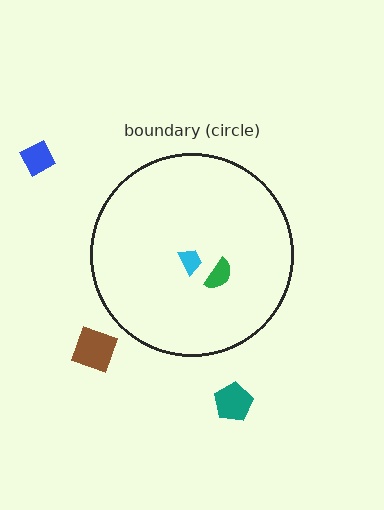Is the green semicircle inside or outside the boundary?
Inside.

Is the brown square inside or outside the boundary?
Outside.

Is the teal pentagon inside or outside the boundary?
Outside.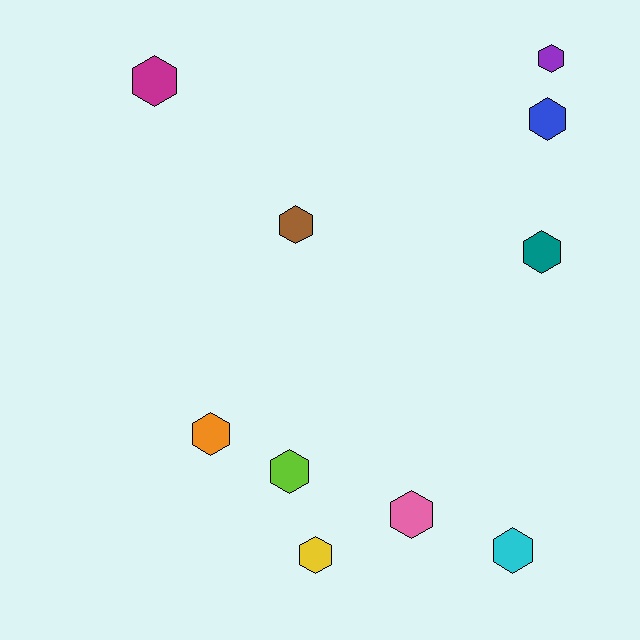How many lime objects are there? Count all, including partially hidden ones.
There is 1 lime object.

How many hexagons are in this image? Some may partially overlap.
There are 10 hexagons.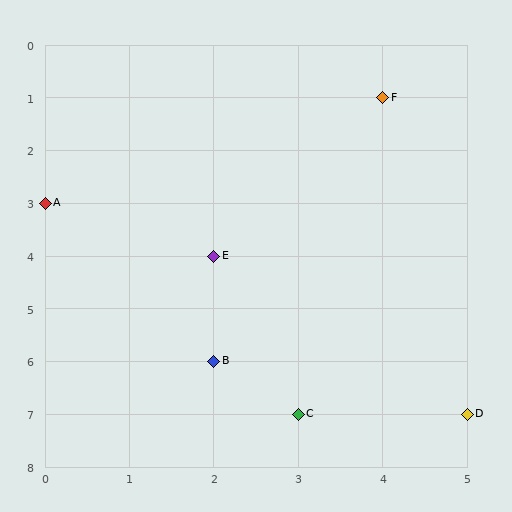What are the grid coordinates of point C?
Point C is at grid coordinates (3, 7).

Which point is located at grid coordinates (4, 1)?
Point F is at (4, 1).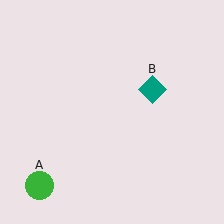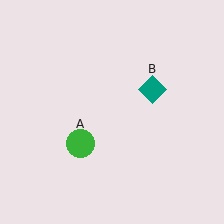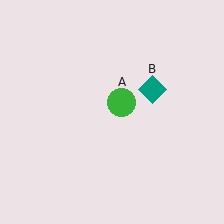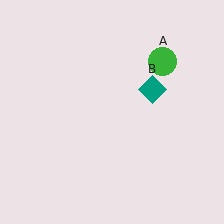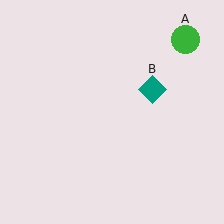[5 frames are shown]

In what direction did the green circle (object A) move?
The green circle (object A) moved up and to the right.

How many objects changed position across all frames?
1 object changed position: green circle (object A).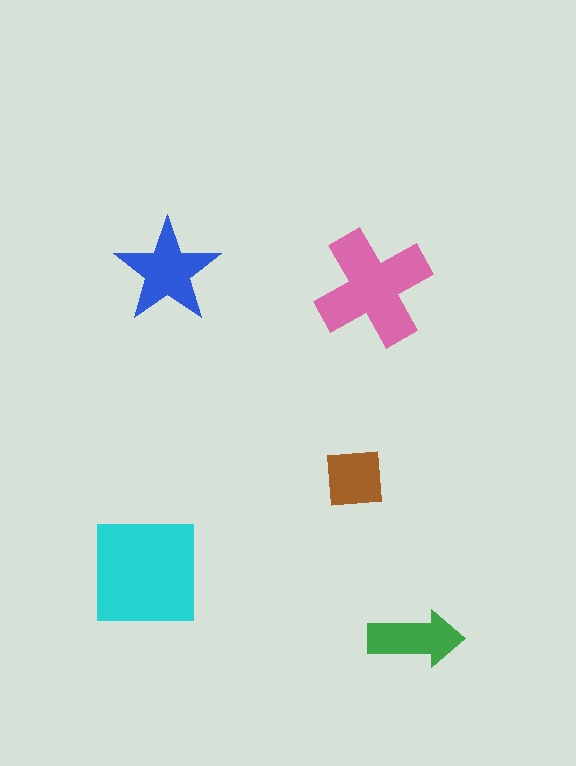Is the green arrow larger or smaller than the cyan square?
Smaller.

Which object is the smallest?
The brown square.